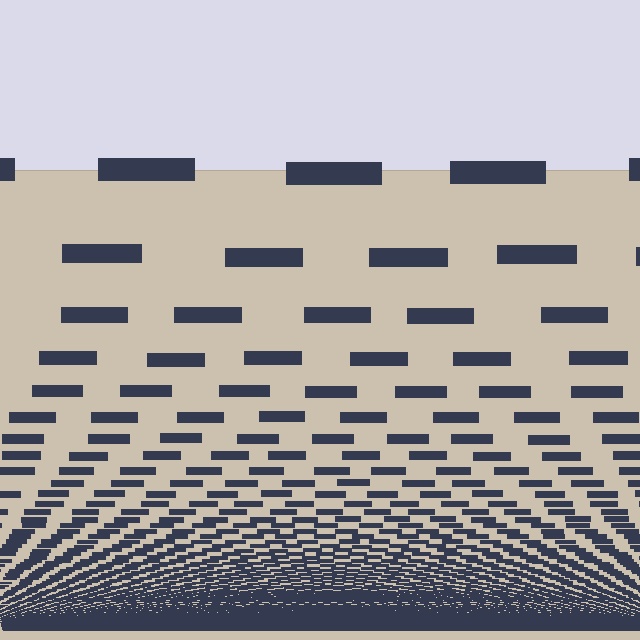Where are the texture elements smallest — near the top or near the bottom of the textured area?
Near the bottom.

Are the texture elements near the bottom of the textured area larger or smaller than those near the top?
Smaller. The gradient is inverted — elements near the bottom are smaller and denser.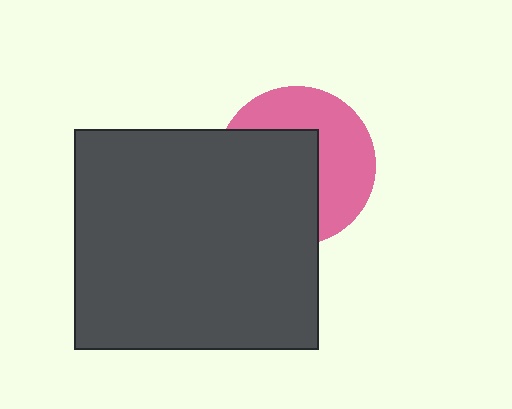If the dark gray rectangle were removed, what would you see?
You would see the complete pink circle.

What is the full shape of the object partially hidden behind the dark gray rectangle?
The partially hidden object is a pink circle.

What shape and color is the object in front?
The object in front is a dark gray rectangle.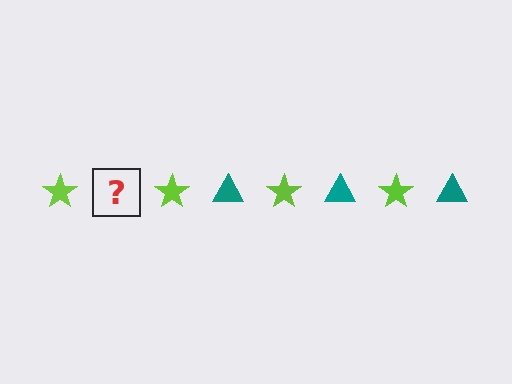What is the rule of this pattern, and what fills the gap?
The rule is that the pattern alternates between lime star and teal triangle. The gap should be filled with a teal triangle.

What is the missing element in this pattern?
The missing element is a teal triangle.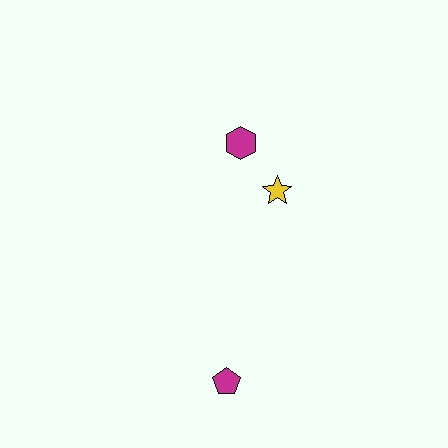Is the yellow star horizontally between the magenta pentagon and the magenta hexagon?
No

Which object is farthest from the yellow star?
The magenta pentagon is farthest from the yellow star.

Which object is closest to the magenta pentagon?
The yellow star is closest to the magenta pentagon.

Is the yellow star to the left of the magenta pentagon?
No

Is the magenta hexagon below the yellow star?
No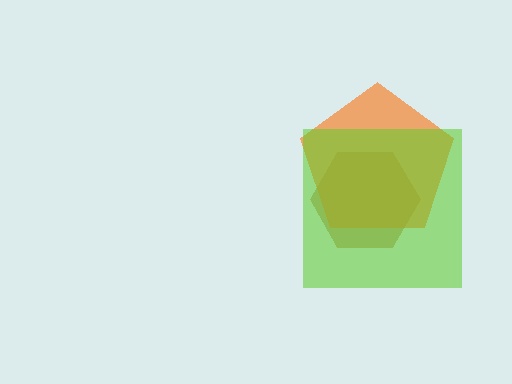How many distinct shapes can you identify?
There are 3 distinct shapes: a brown hexagon, an orange pentagon, a lime square.